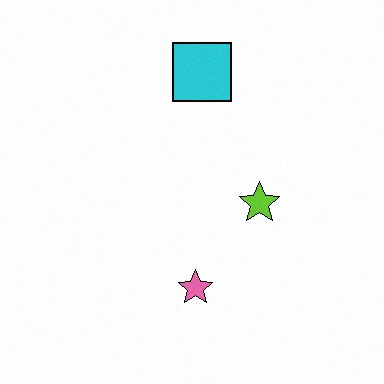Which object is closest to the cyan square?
The lime star is closest to the cyan square.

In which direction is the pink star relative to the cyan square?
The pink star is below the cyan square.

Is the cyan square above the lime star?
Yes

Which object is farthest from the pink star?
The cyan square is farthest from the pink star.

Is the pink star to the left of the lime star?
Yes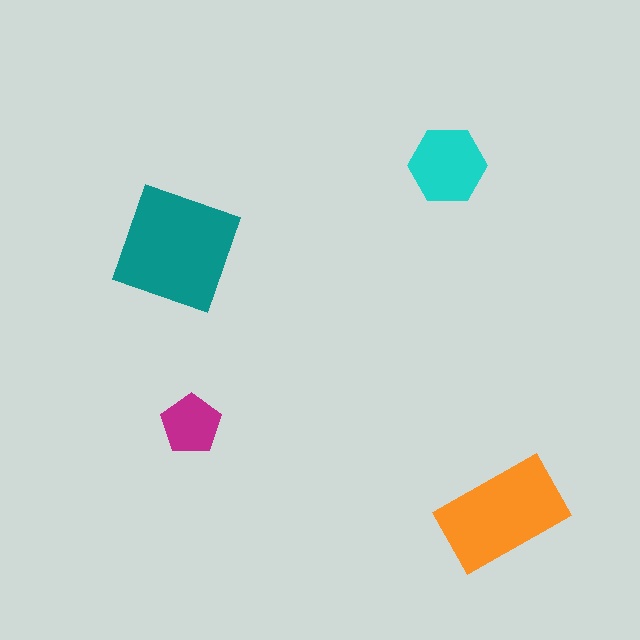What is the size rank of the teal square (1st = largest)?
1st.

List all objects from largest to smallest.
The teal square, the orange rectangle, the cyan hexagon, the magenta pentagon.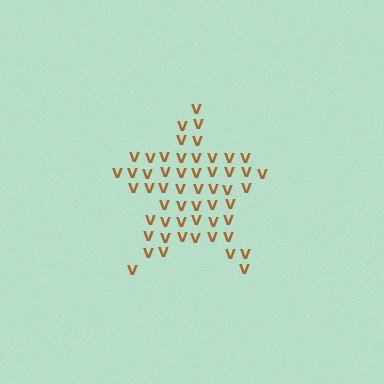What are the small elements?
The small elements are letter V's.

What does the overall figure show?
The overall figure shows a star.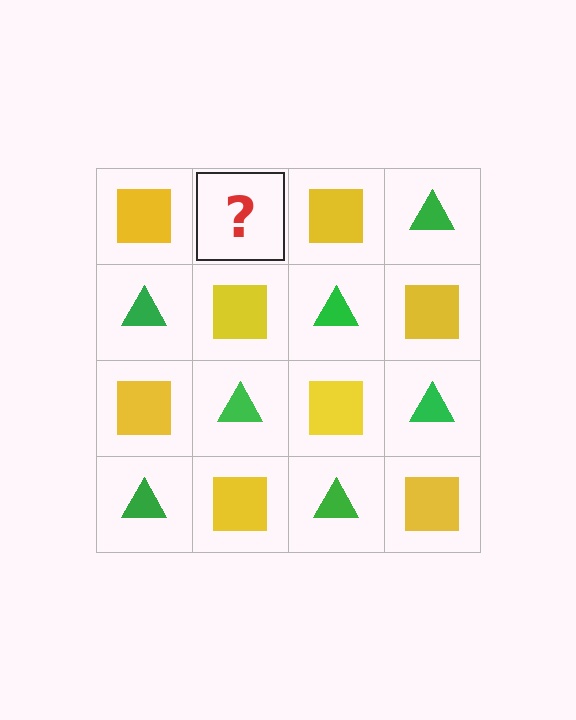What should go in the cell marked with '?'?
The missing cell should contain a green triangle.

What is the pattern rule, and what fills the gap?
The rule is that it alternates yellow square and green triangle in a checkerboard pattern. The gap should be filled with a green triangle.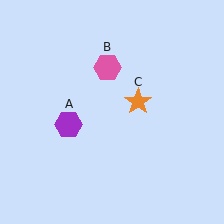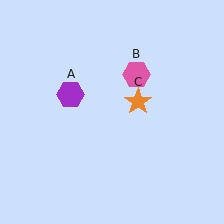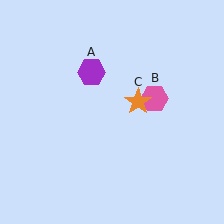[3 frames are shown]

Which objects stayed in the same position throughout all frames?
Orange star (object C) remained stationary.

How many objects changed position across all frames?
2 objects changed position: purple hexagon (object A), pink hexagon (object B).